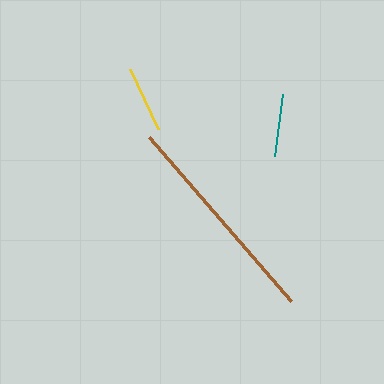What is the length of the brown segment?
The brown segment is approximately 217 pixels long.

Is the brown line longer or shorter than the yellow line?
The brown line is longer than the yellow line.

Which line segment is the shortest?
The teal line is the shortest at approximately 63 pixels.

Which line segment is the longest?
The brown line is the longest at approximately 217 pixels.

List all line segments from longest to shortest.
From longest to shortest: brown, yellow, teal.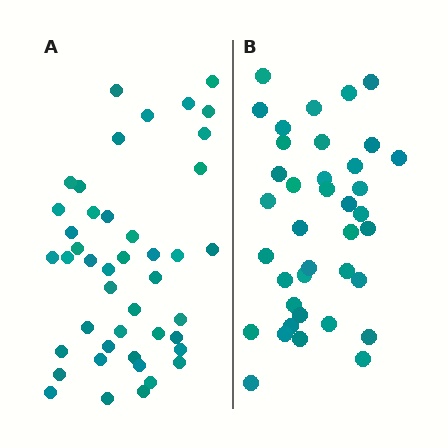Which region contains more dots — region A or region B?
Region A (the left region) has more dots.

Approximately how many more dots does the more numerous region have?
Region A has about 6 more dots than region B.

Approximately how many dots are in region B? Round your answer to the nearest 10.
About 40 dots. (The exact count is 38, which rounds to 40.)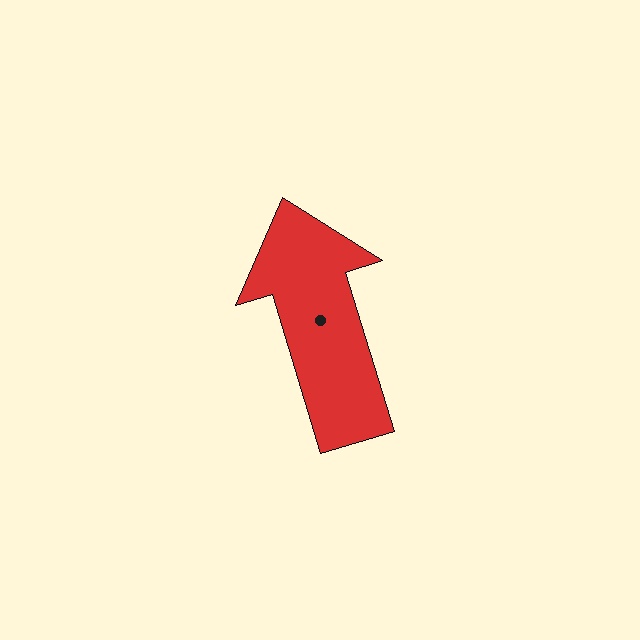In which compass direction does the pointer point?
North.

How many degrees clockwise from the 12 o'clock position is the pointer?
Approximately 343 degrees.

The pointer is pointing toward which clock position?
Roughly 11 o'clock.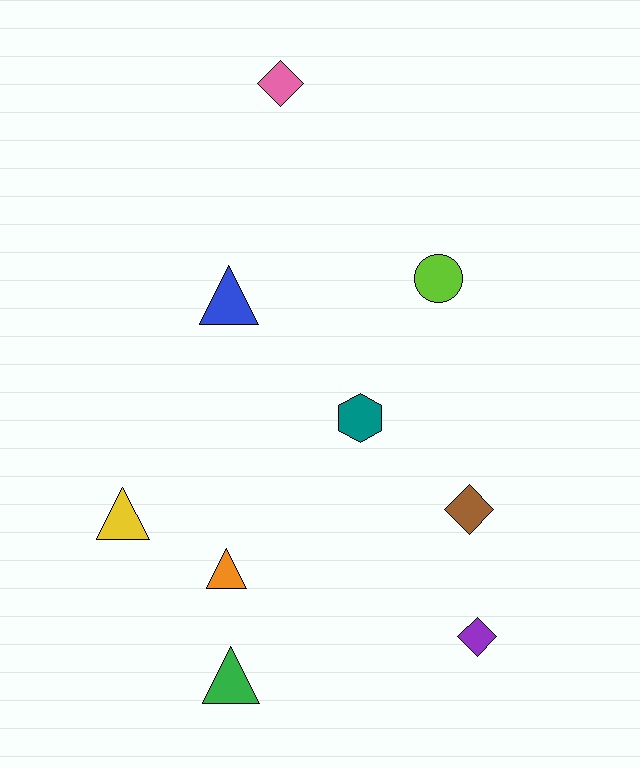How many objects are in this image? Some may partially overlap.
There are 9 objects.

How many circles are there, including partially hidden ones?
There is 1 circle.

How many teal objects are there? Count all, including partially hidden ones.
There is 1 teal object.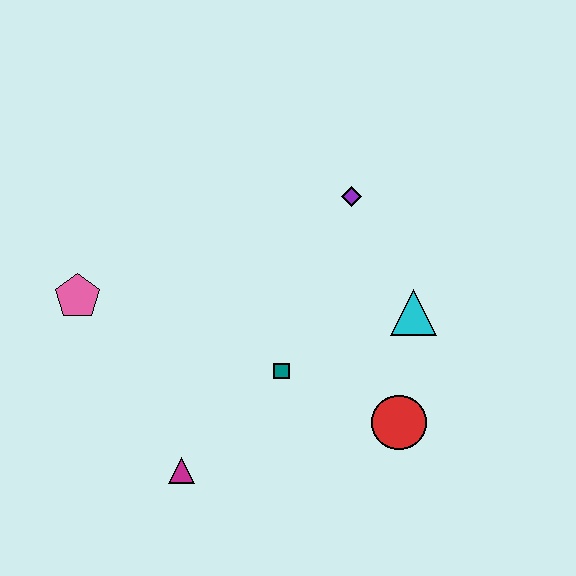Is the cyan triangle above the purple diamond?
No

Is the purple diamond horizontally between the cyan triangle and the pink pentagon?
Yes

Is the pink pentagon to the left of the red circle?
Yes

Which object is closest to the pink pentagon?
The magenta triangle is closest to the pink pentagon.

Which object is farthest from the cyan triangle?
The pink pentagon is farthest from the cyan triangle.